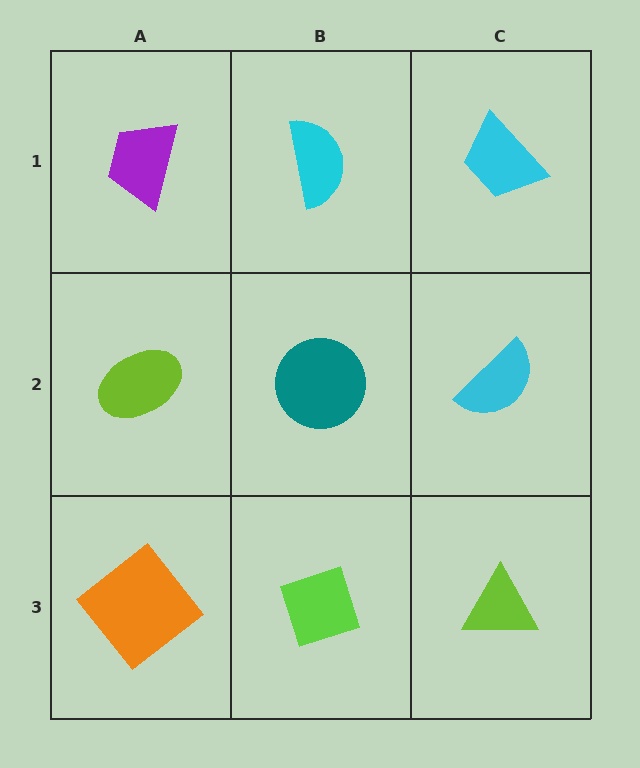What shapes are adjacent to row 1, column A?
A lime ellipse (row 2, column A), a cyan semicircle (row 1, column B).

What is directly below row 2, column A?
An orange diamond.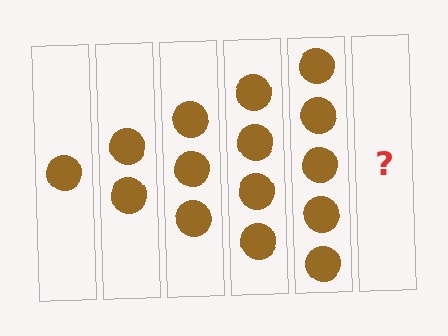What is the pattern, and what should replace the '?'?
The pattern is that each step adds one more circle. The '?' should be 6 circles.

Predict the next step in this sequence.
The next step is 6 circles.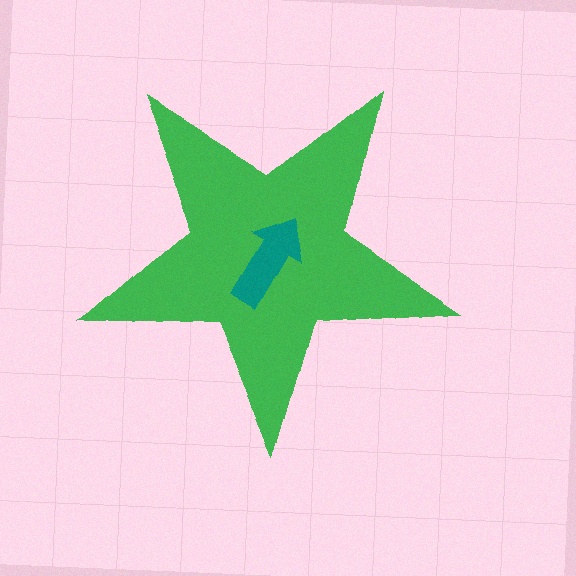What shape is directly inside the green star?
The teal arrow.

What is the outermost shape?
The green star.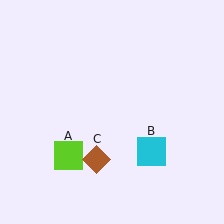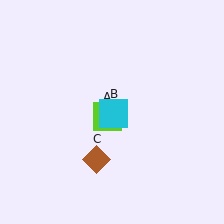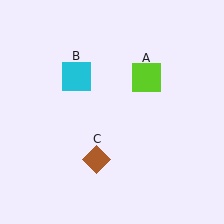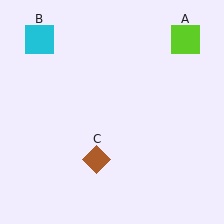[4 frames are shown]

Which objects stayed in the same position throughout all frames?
Brown diamond (object C) remained stationary.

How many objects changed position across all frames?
2 objects changed position: lime square (object A), cyan square (object B).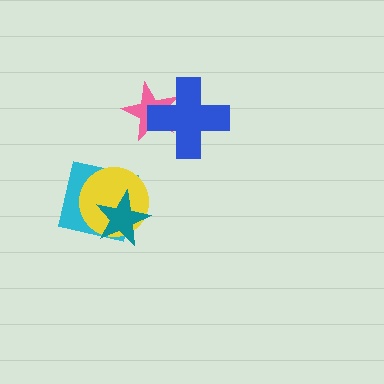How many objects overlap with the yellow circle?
2 objects overlap with the yellow circle.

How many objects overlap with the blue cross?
1 object overlaps with the blue cross.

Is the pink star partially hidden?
Yes, it is partially covered by another shape.